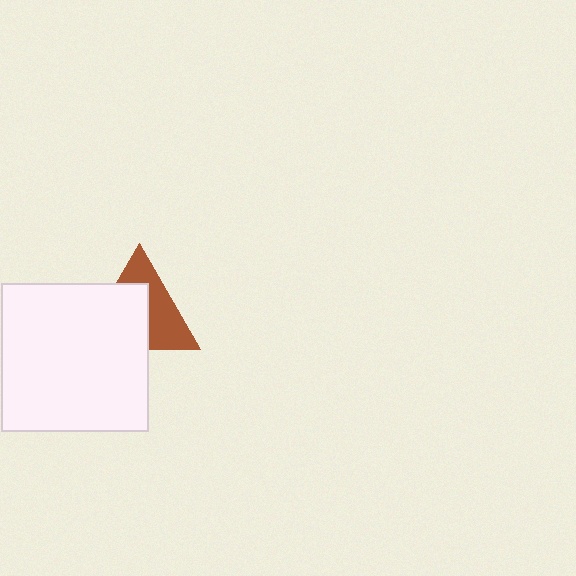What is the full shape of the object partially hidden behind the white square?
The partially hidden object is a brown triangle.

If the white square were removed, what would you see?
You would see the complete brown triangle.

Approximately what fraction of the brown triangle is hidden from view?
Roughly 53% of the brown triangle is hidden behind the white square.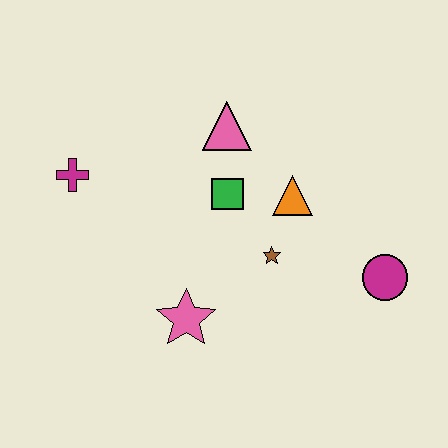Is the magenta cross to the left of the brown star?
Yes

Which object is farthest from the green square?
The magenta circle is farthest from the green square.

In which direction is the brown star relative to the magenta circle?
The brown star is to the left of the magenta circle.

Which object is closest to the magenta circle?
The brown star is closest to the magenta circle.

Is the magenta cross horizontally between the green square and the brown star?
No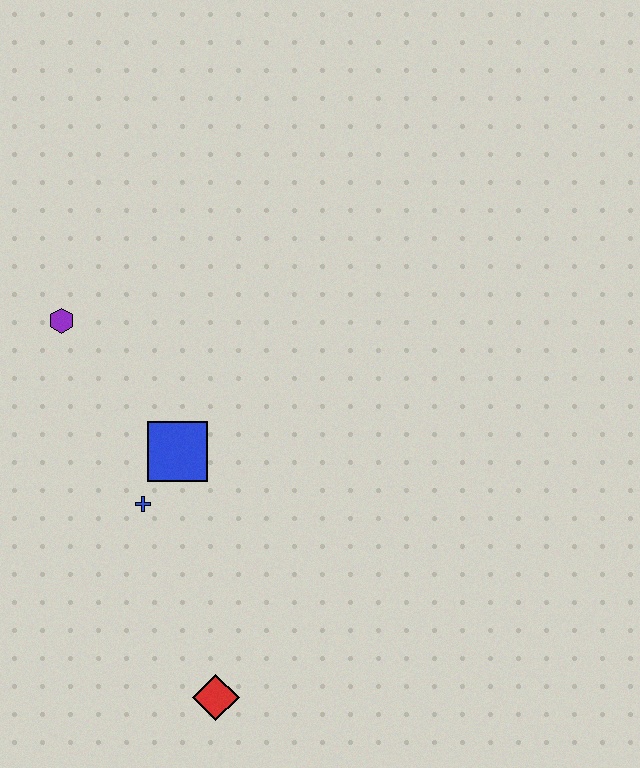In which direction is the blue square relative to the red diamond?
The blue square is above the red diamond.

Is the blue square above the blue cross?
Yes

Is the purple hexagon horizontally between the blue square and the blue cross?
No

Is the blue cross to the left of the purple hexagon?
No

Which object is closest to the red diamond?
The blue cross is closest to the red diamond.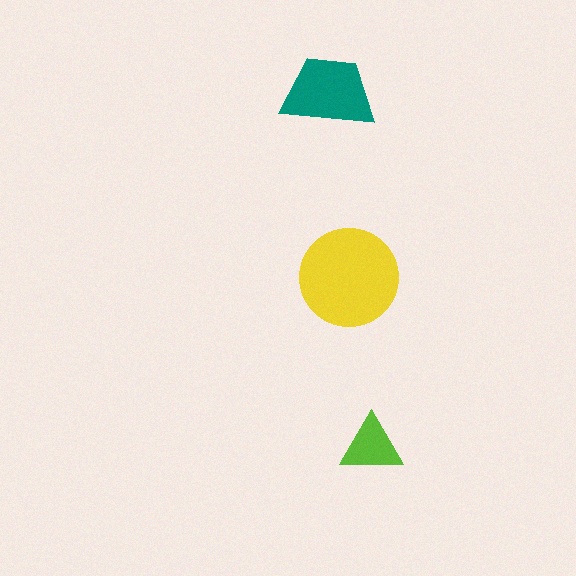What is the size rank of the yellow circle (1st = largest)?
1st.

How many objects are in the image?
There are 3 objects in the image.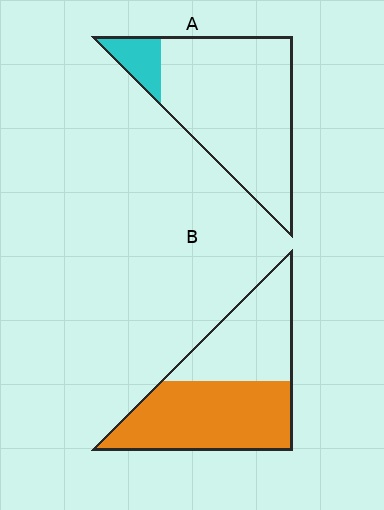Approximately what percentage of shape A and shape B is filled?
A is approximately 10% and B is approximately 55%.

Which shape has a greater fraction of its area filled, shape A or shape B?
Shape B.